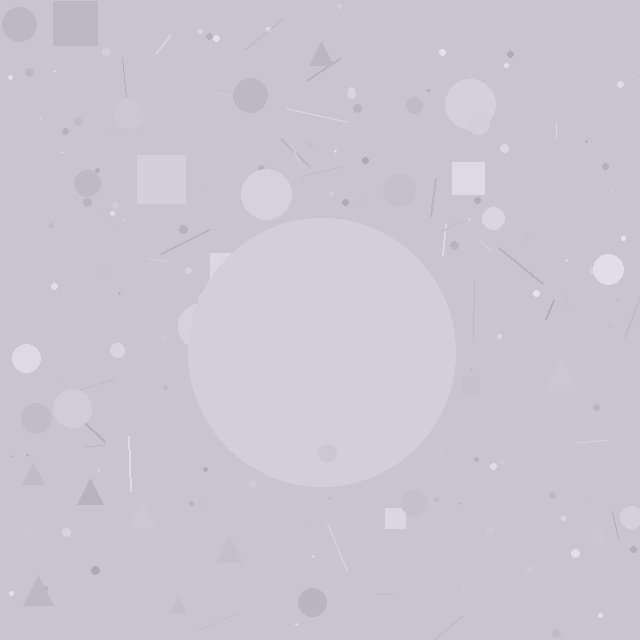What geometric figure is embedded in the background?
A circle is embedded in the background.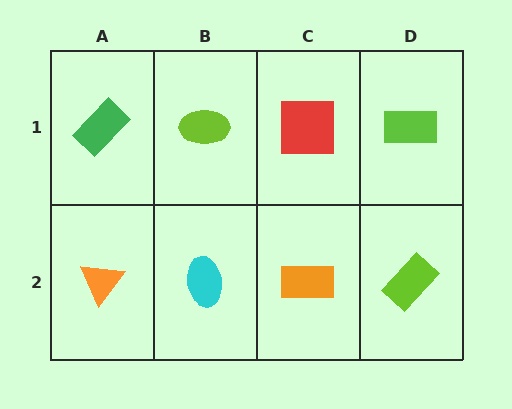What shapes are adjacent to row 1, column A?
An orange triangle (row 2, column A), a lime ellipse (row 1, column B).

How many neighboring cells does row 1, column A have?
2.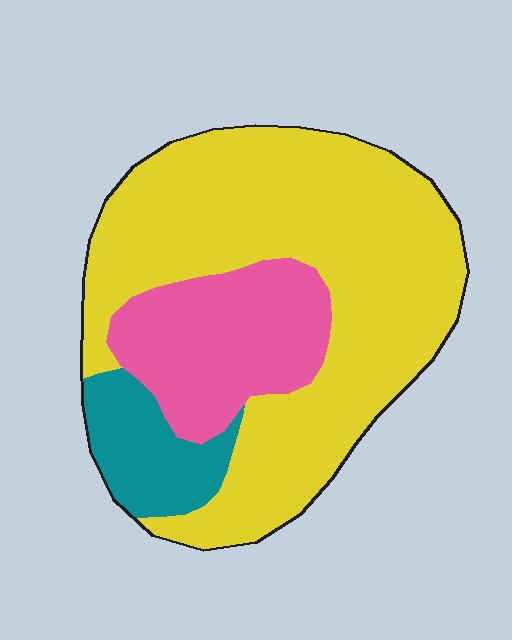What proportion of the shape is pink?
Pink covers about 20% of the shape.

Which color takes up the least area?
Teal, at roughly 10%.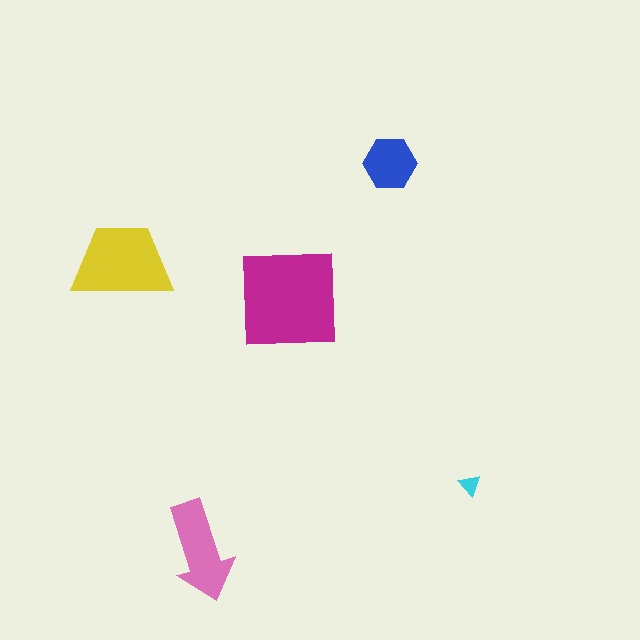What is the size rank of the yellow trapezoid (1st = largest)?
2nd.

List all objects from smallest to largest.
The cyan triangle, the blue hexagon, the pink arrow, the yellow trapezoid, the magenta square.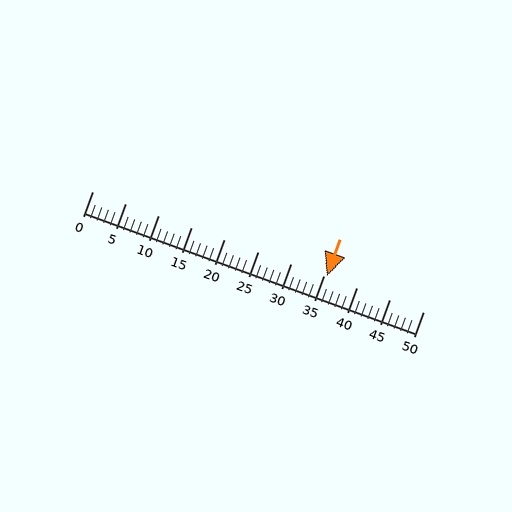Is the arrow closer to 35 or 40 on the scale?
The arrow is closer to 35.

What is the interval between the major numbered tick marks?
The major tick marks are spaced 5 units apart.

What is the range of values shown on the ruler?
The ruler shows values from 0 to 50.